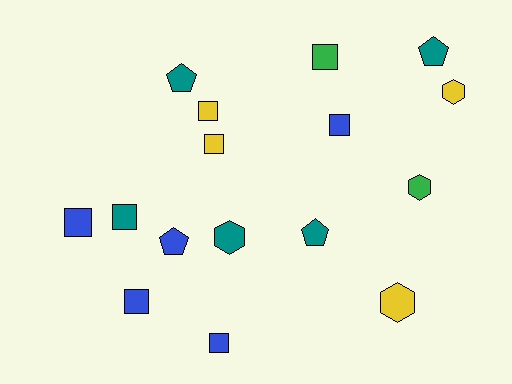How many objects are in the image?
There are 16 objects.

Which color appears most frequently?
Teal, with 5 objects.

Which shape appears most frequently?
Square, with 8 objects.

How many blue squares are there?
There are 4 blue squares.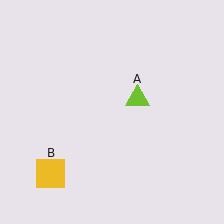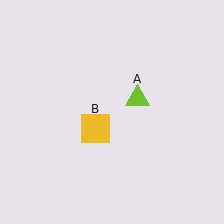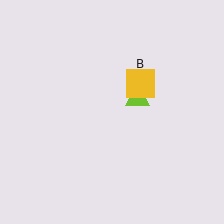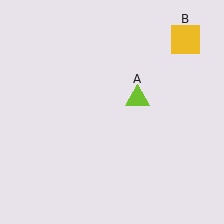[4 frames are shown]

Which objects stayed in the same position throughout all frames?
Lime triangle (object A) remained stationary.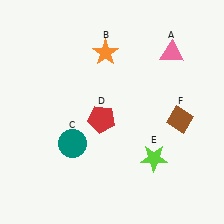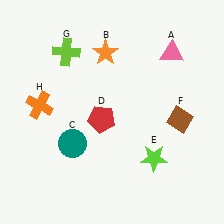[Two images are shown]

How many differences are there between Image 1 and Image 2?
There are 2 differences between the two images.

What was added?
A lime cross (G), an orange cross (H) were added in Image 2.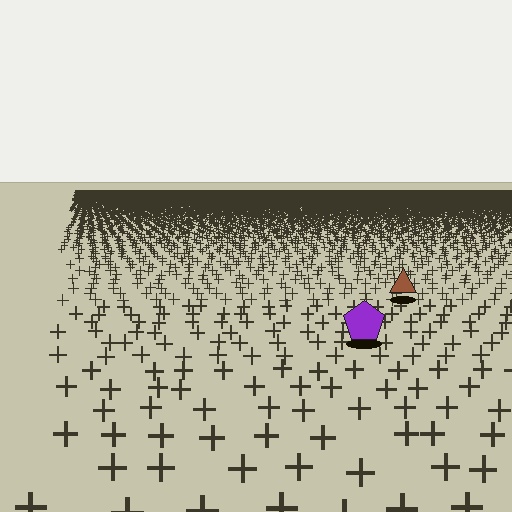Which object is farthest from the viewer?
The brown triangle is farthest from the viewer. It appears smaller and the ground texture around it is denser.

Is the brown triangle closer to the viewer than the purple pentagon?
No. The purple pentagon is closer — you can tell from the texture gradient: the ground texture is coarser near it.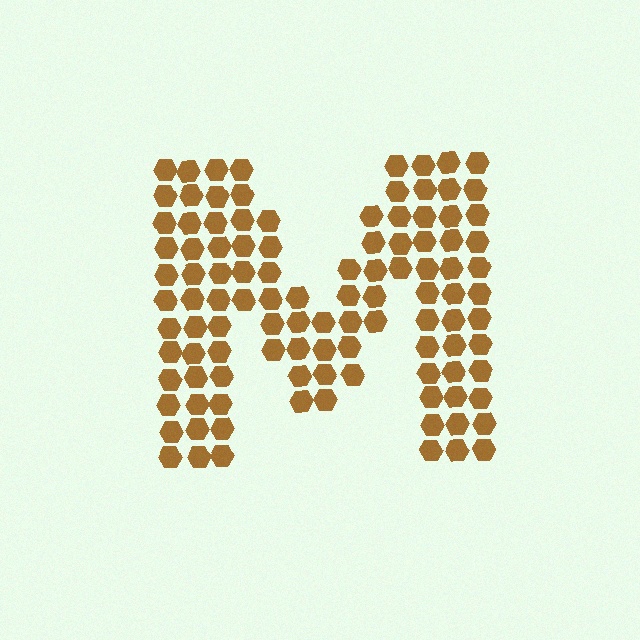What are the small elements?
The small elements are hexagons.